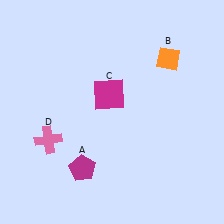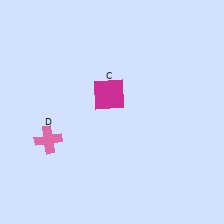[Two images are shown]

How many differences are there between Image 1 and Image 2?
There are 2 differences between the two images.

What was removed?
The orange diamond (B), the magenta pentagon (A) were removed in Image 2.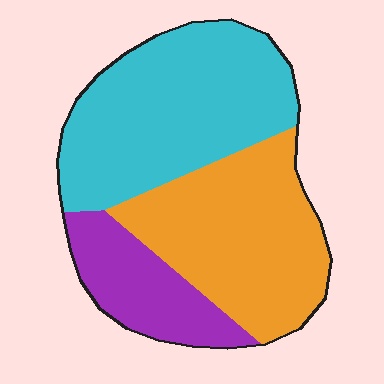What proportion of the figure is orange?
Orange takes up between a third and a half of the figure.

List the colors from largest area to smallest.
From largest to smallest: cyan, orange, purple.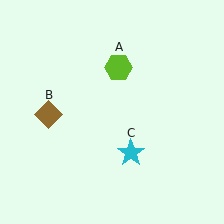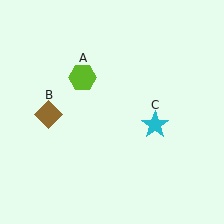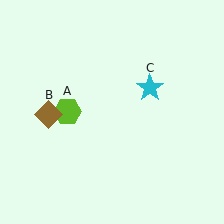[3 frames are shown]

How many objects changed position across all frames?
2 objects changed position: lime hexagon (object A), cyan star (object C).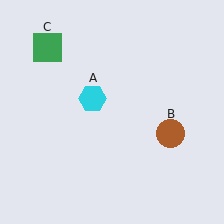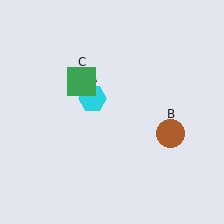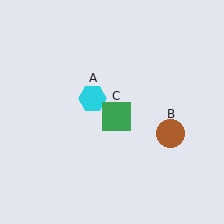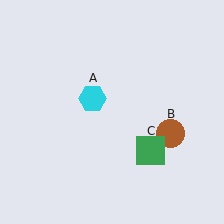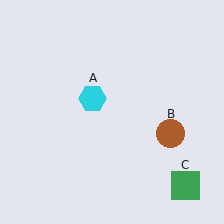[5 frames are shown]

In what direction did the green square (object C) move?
The green square (object C) moved down and to the right.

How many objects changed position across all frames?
1 object changed position: green square (object C).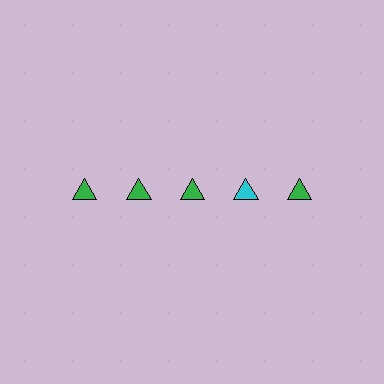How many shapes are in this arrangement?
There are 5 shapes arranged in a grid pattern.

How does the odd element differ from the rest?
It has a different color: cyan instead of green.